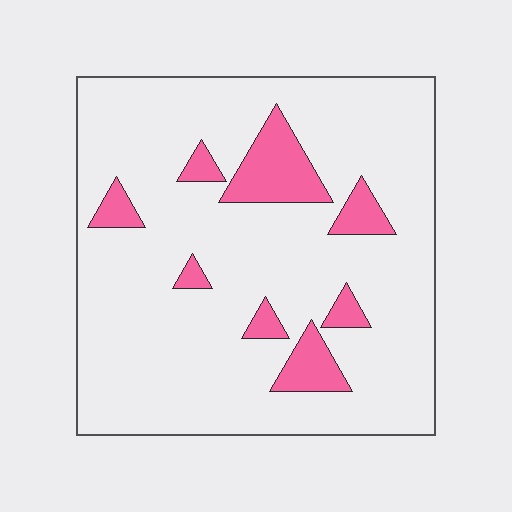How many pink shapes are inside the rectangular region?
8.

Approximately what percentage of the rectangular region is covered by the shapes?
Approximately 15%.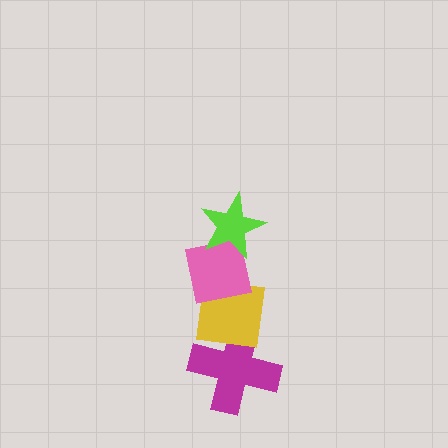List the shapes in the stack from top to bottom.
From top to bottom: the lime star, the pink square, the yellow square, the magenta cross.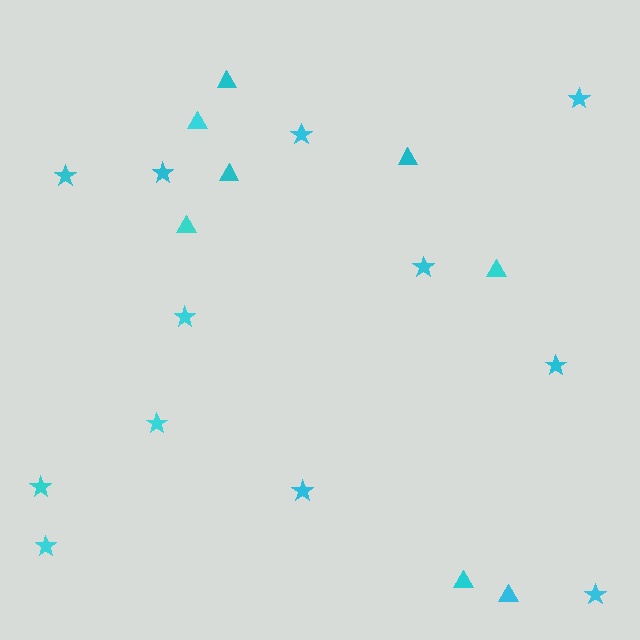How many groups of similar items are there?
There are 2 groups: one group of stars (12) and one group of triangles (8).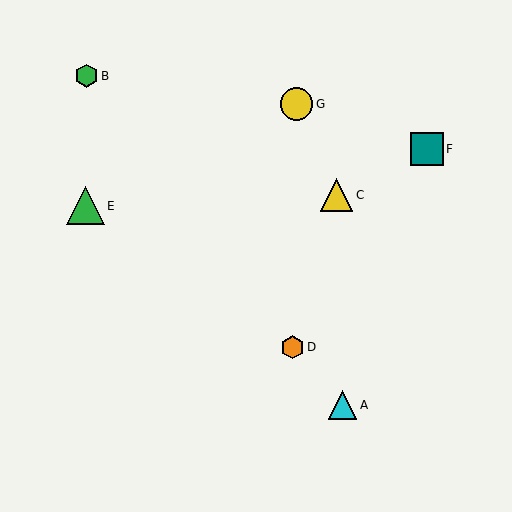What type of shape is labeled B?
Shape B is a green hexagon.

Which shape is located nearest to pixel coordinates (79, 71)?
The green hexagon (labeled B) at (86, 76) is nearest to that location.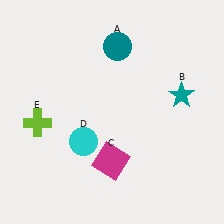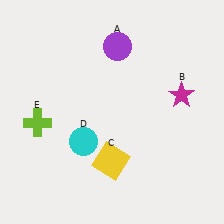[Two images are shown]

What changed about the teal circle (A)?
In Image 1, A is teal. In Image 2, it changed to purple.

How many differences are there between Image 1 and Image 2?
There are 3 differences between the two images.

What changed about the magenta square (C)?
In Image 1, C is magenta. In Image 2, it changed to yellow.